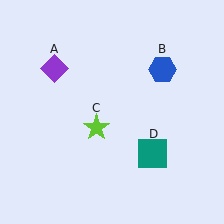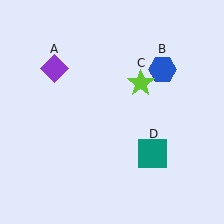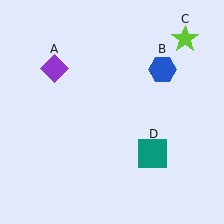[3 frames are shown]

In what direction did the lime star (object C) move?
The lime star (object C) moved up and to the right.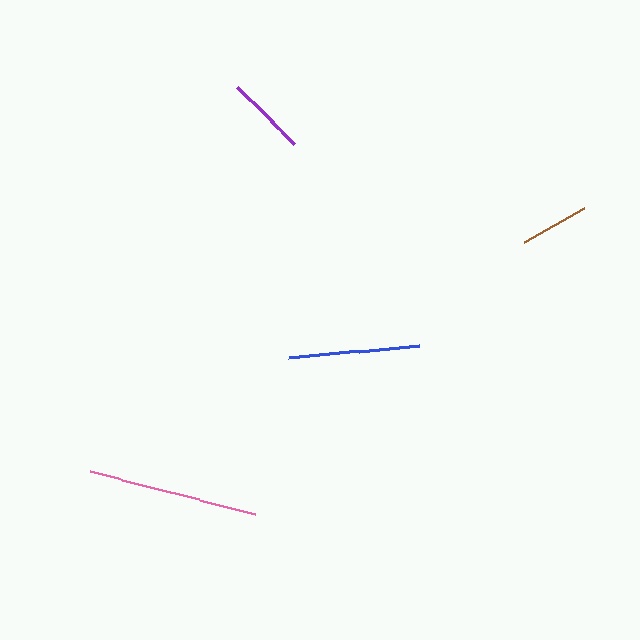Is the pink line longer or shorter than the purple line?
The pink line is longer than the purple line.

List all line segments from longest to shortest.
From longest to shortest: pink, blue, purple, brown.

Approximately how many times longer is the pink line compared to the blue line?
The pink line is approximately 1.3 times the length of the blue line.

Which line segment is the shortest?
The brown line is the shortest at approximately 69 pixels.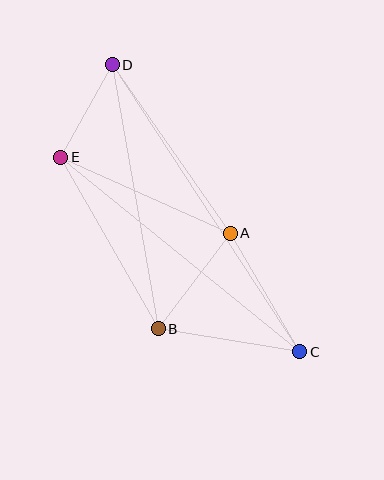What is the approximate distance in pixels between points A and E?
The distance between A and E is approximately 186 pixels.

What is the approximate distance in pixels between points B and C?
The distance between B and C is approximately 143 pixels.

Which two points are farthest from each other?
Points C and D are farthest from each other.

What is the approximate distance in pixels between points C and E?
The distance between C and E is approximately 308 pixels.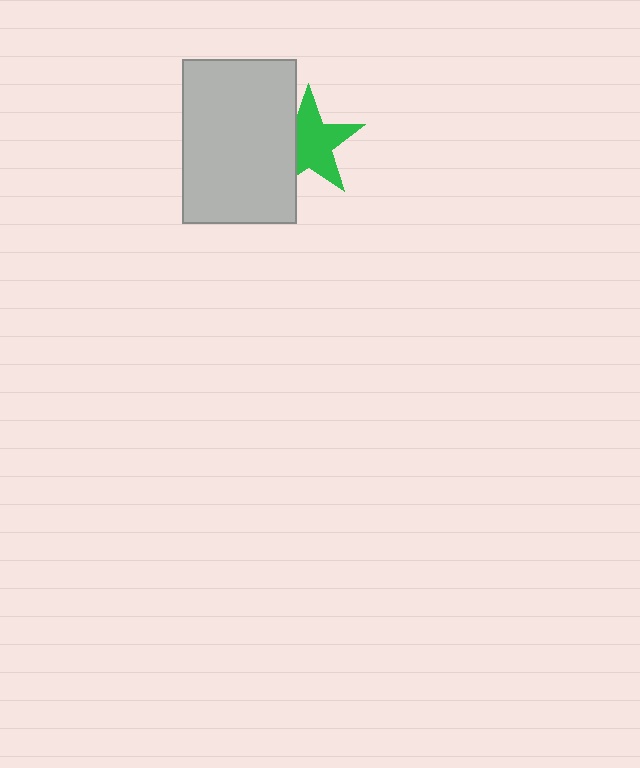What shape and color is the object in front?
The object in front is a light gray rectangle.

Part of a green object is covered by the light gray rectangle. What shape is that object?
It is a star.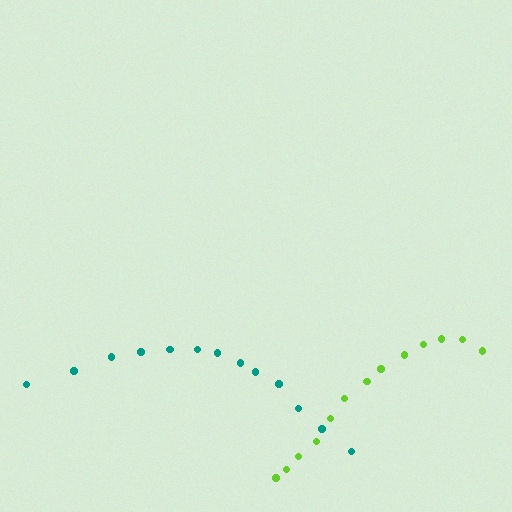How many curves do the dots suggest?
There are 2 distinct paths.